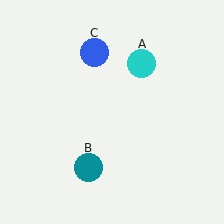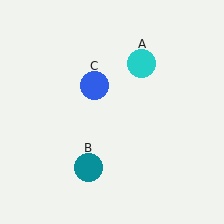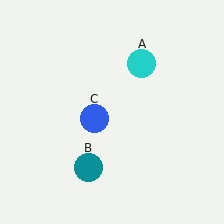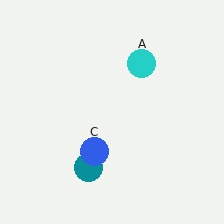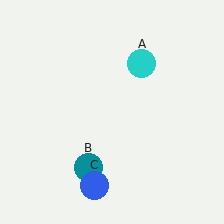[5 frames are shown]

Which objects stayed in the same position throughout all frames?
Cyan circle (object A) and teal circle (object B) remained stationary.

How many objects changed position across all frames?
1 object changed position: blue circle (object C).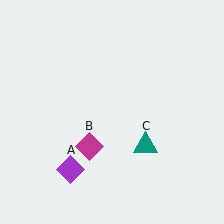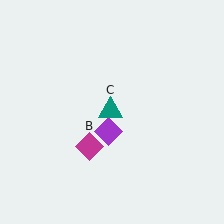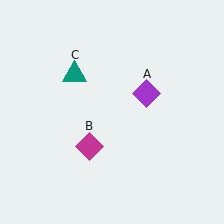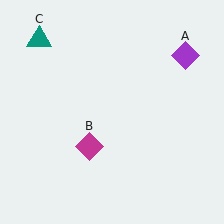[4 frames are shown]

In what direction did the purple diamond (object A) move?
The purple diamond (object A) moved up and to the right.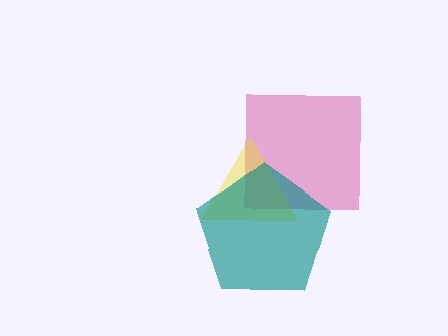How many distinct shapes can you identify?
There are 3 distinct shapes: a magenta square, a yellow triangle, a teal pentagon.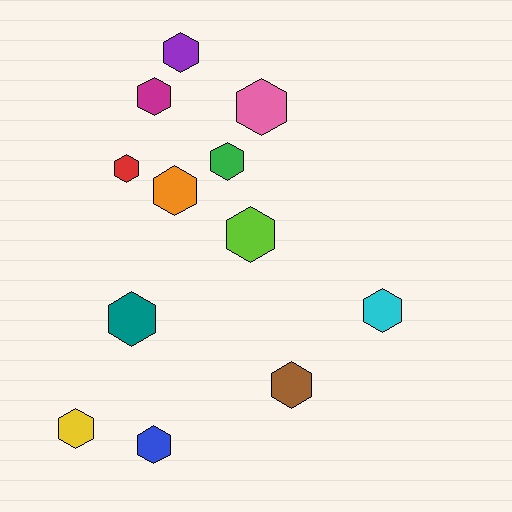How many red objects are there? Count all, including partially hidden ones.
There is 1 red object.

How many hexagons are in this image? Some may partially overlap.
There are 12 hexagons.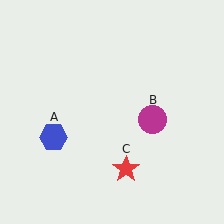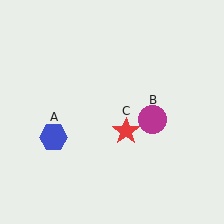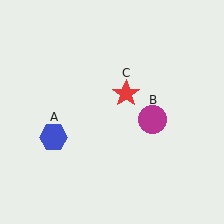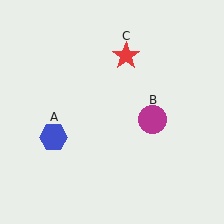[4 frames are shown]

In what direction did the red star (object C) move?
The red star (object C) moved up.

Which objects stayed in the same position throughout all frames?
Blue hexagon (object A) and magenta circle (object B) remained stationary.